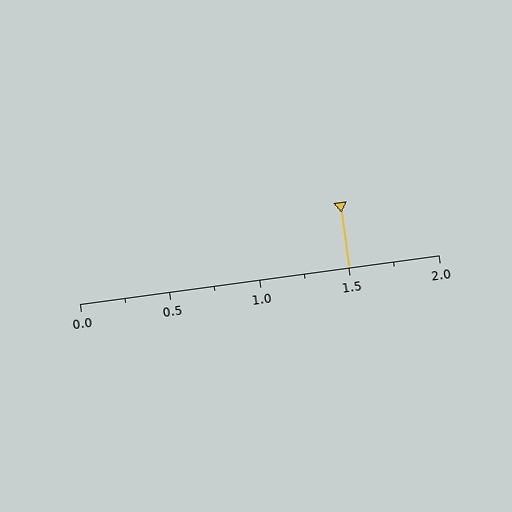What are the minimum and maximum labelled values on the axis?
The axis runs from 0.0 to 2.0.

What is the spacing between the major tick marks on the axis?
The major ticks are spaced 0.5 apart.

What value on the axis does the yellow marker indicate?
The marker indicates approximately 1.5.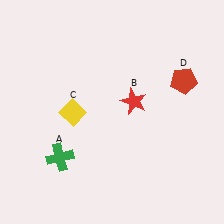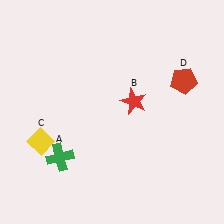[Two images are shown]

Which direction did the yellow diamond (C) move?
The yellow diamond (C) moved left.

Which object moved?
The yellow diamond (C) moved left.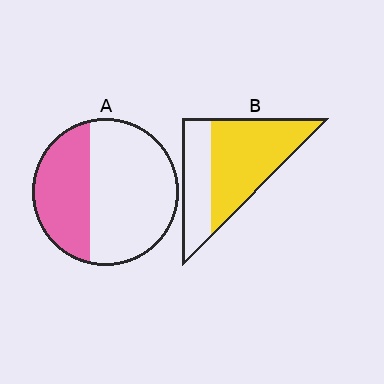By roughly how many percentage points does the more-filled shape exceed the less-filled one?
By roughly 30 percentage points (B over A).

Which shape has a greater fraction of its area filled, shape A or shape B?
Shape B.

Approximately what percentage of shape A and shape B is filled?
A is approximately 35% and B is approximately 65%.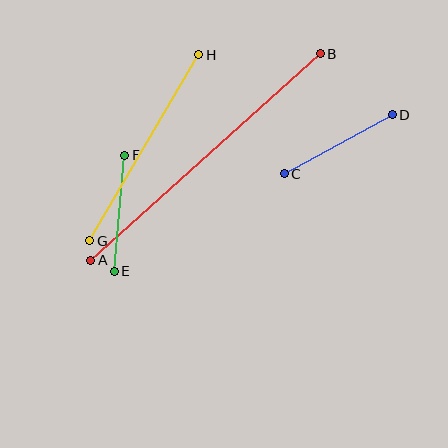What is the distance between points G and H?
The distance is approximately 216 pixels.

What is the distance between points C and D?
The distance is approximately 123 pixels.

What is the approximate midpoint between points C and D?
The midpoint is at approximately (338, 144) pixels.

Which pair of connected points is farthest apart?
Points A and B are farthest apart.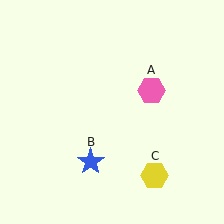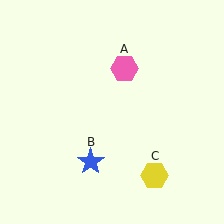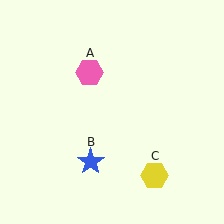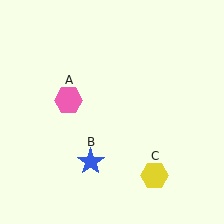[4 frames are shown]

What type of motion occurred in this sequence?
The pink hexagon (object A) rotated counterclockwise around the center of the scene.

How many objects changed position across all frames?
1 object changed position: pink hexagon (object A).